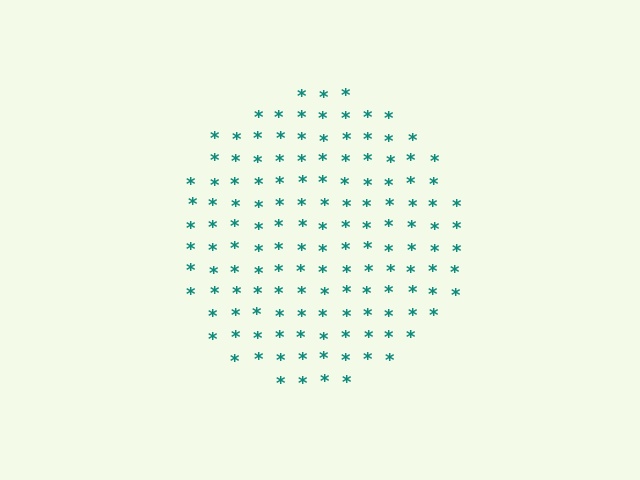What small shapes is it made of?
It is made of small asterisks.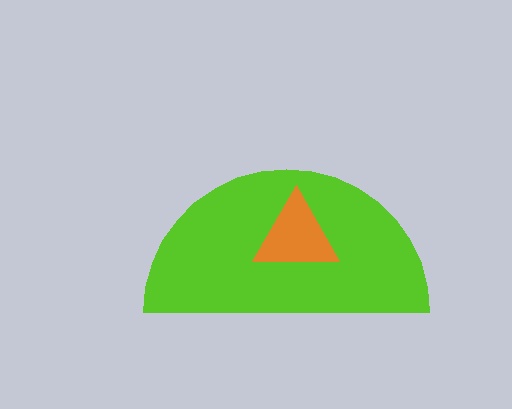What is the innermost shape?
The orange triangle.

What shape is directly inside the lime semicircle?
The orange triangle.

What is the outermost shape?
The lime semicircle.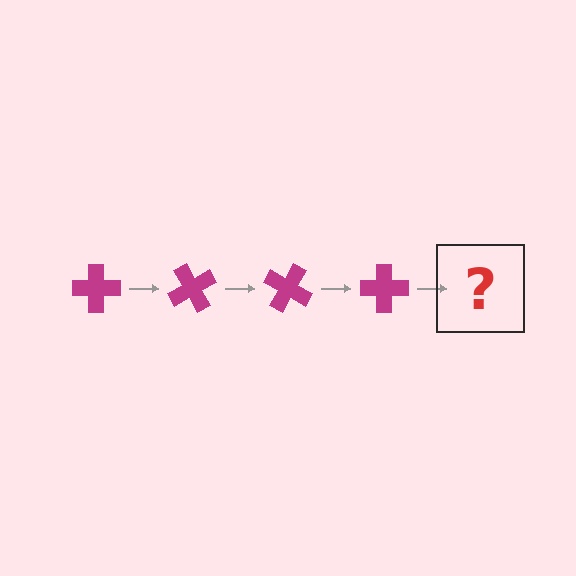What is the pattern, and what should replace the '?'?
The pattern is that the cross rotates 60 degrees each step. The '?' should be a magenta cross rotated 240 degrees.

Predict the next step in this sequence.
The next step is a magenta cross rotated 240 degrees.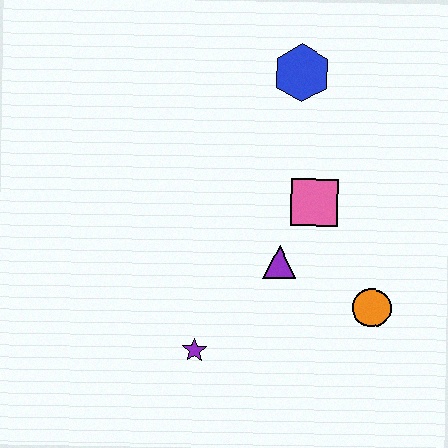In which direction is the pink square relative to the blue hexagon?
The pink square is below the blue hexagon.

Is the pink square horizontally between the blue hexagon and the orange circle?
Yes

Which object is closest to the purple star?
The purple triangle is closest to the purple star.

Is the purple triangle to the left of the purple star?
No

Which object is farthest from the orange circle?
The blue hexagon is farthest from the orange circle.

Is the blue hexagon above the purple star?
Yes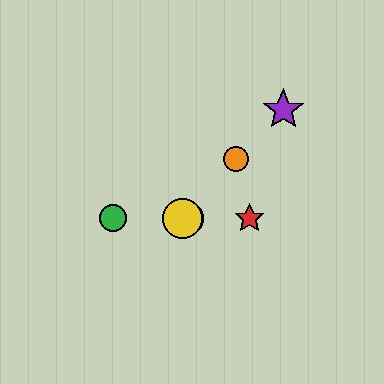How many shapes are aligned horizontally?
4 shapes (the red star, the blue circle, the green circle, the yellow circle) are aligned horizontally.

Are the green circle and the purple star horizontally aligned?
No, the green circle is at y≈218 and the purple star is at y≈110.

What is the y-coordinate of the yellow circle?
The yellow circle is at y≈218.